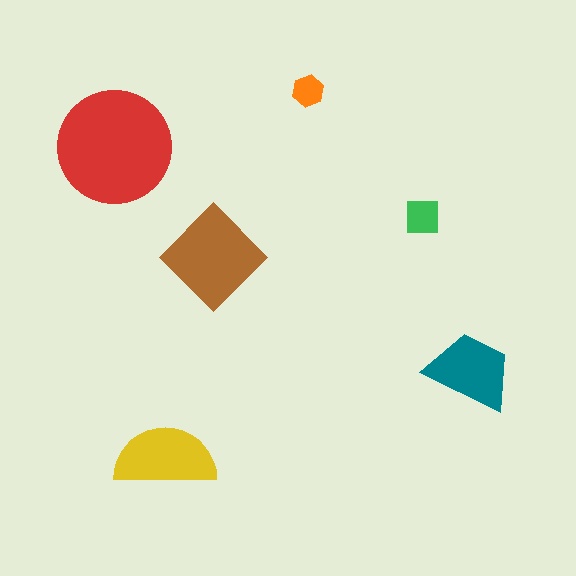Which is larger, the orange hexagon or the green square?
The green square.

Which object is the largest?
The red circle.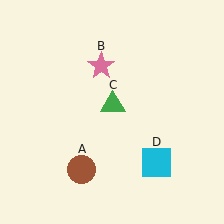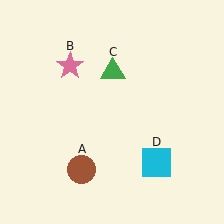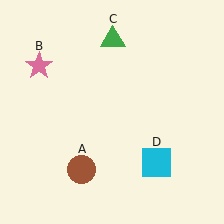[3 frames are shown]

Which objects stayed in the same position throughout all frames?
Brown circle (object A) and cyan square (object D) remained stationary.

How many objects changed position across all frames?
2 objects changed position: pink star (object B), green triangle (object C).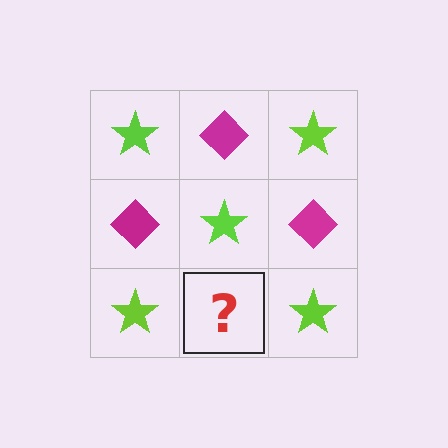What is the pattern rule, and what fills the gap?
The rule is that it alternates lime star and magenta diamond in a checkerboard pattern. The gap should be filled with a magenta diamond.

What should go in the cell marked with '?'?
The missing cell should contain a magenta diamond.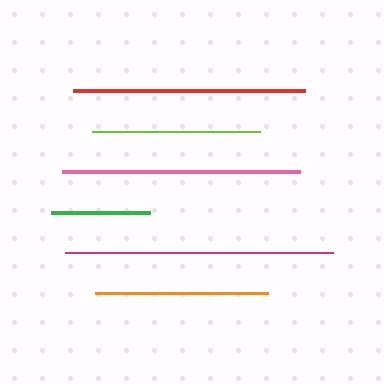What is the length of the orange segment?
The orange segment is approximately 173 pixels long.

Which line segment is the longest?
The magenta line is the longest at approximately 268 pixels.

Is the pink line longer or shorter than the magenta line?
The magenta line is longer than the pink line.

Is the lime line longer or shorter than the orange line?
The orange line is longer than the lime line.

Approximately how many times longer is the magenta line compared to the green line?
The magenta line is approximately 2.7 times the length of the green line.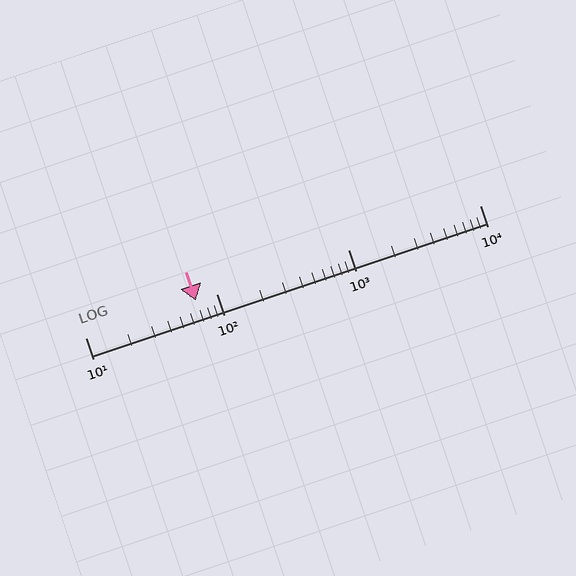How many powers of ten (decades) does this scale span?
The scale spans 3 decades, from 10 to 10000.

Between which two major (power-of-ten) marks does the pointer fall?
The pointer is between 10 and 100.